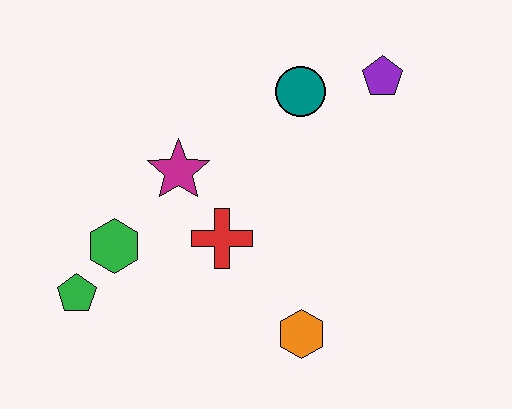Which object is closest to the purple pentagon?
The teal circle is closest to the purple pentagon.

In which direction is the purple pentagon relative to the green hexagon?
The purple pentagon is to the right of the green hexagon.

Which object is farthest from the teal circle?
The green pentagon is farthest from the teal circle.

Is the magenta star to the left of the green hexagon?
No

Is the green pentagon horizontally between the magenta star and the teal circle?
No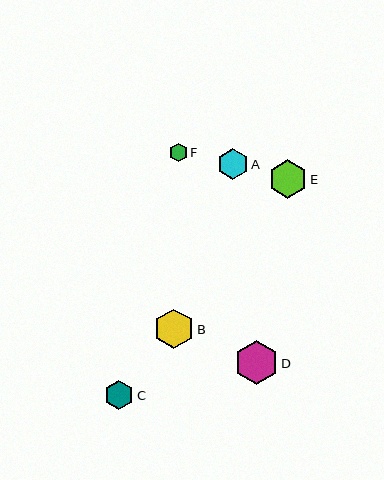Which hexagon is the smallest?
Hexagon F is the smallest with a size of approximately 18 pixels.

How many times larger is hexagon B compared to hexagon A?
Hexagon B is approximately 1.3 times the size of hexagon A.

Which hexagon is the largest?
Hexagon D is the largest with a size of approximately 43 pixels.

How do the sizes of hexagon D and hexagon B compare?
Hexagon D and hexagon B are approximately the same size.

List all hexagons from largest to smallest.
From largest to smallest: D, B, E, A, C, F.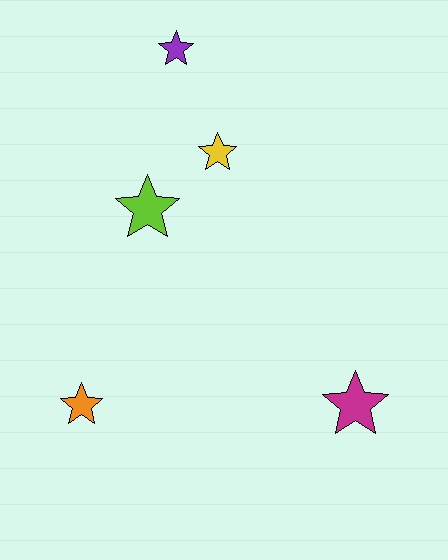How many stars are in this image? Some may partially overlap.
There are 5 stars.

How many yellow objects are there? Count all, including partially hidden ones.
There is 1 yellow object.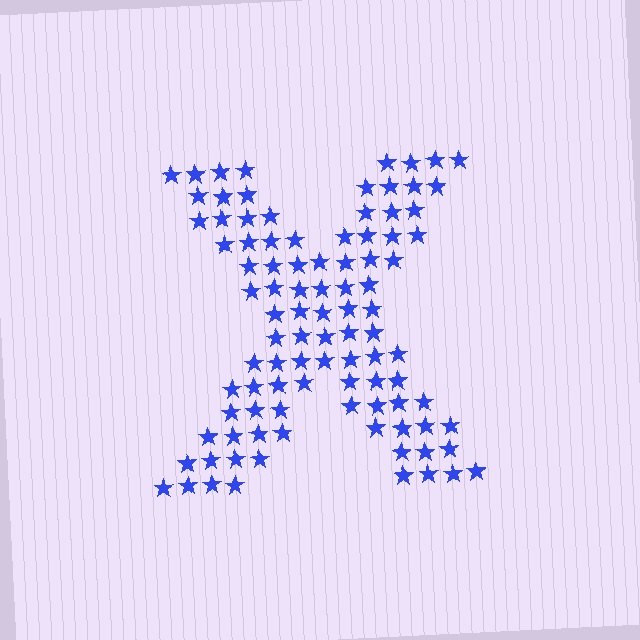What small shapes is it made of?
It is made of small stars.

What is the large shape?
The large shape is the letter X.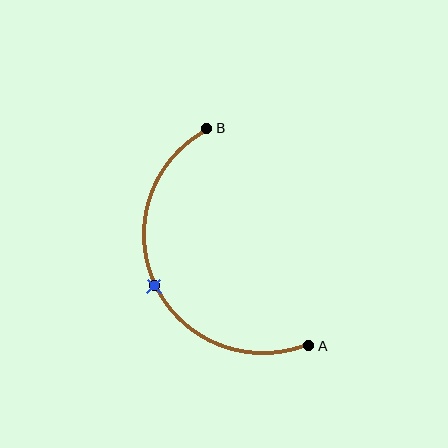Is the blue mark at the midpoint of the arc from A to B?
Yes. The blue mark lies on the arc at equal arc-length from both A and B — it is the arc midpoint.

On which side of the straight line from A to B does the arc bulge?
The arc bulges to the left of the straight line connecting A and B.